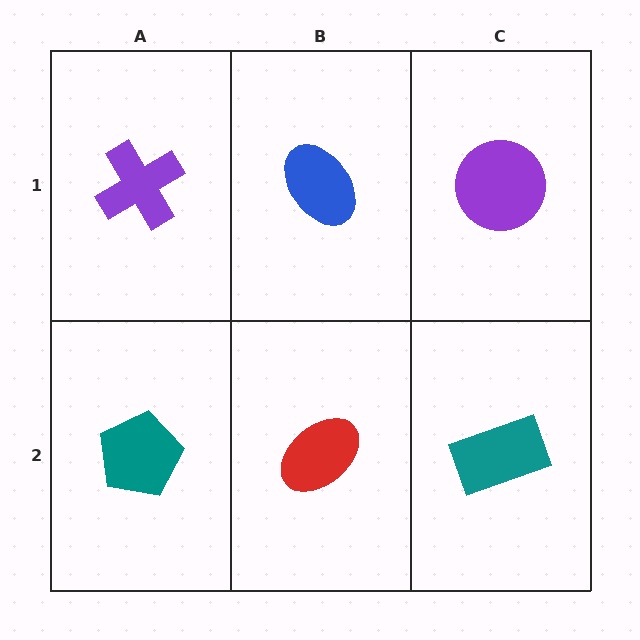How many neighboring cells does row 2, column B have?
3.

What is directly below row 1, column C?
A teal rectangle.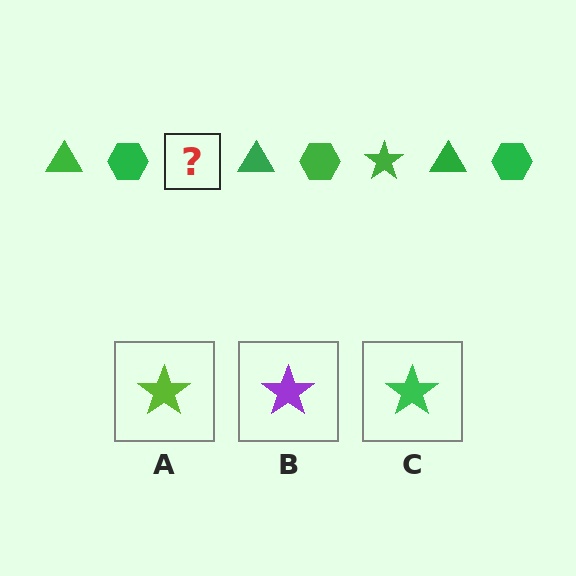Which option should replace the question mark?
Option C.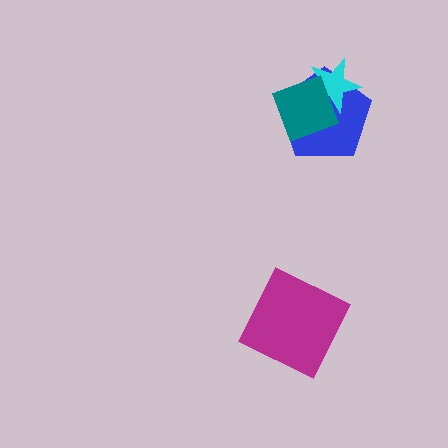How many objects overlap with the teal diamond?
2 objects overlap with the teal diamond.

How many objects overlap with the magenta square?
0 objects overlap with the magenta square.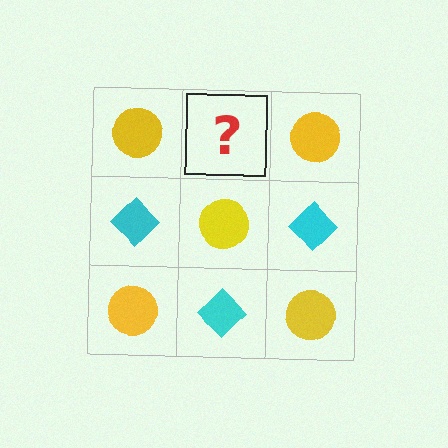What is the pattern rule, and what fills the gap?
The rule is that it alternates yellow circle and cyan diamond in a checkerboard pattern. The gap should be filled with a cyan diamond.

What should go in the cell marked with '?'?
The missing cell should contain a cyan diamond.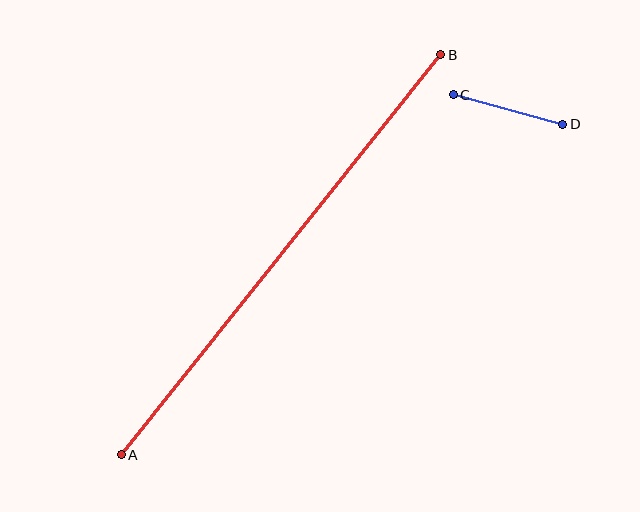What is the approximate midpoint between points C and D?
The midpoint is at approximately (508, 110) pixels.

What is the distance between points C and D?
The distance is approximately 113 pixels.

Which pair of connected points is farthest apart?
Points A and B are farthest apart.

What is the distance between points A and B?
The distance is approximately 512 pixels.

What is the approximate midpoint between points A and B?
The midpoint is at approximately (281, 255) pixels.